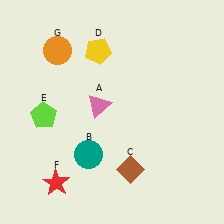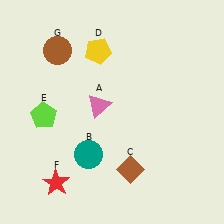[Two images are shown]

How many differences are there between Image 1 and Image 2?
There is 1 difference between the two images.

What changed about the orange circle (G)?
In Image 1, G is orange. In Image 2, it changed to brown.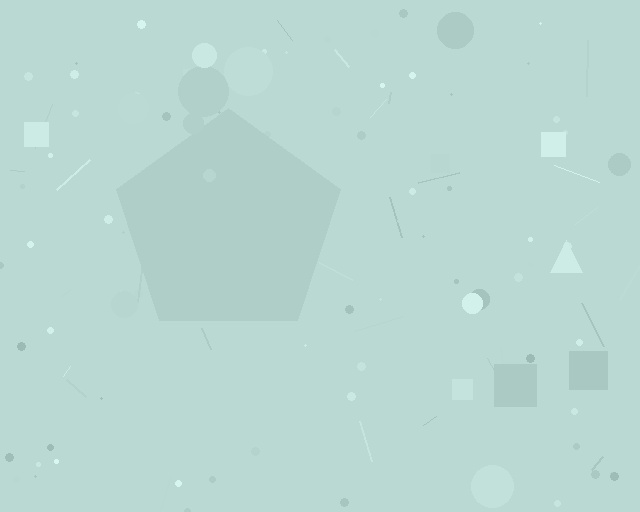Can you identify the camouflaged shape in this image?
The camouflaged shape is a pentagon.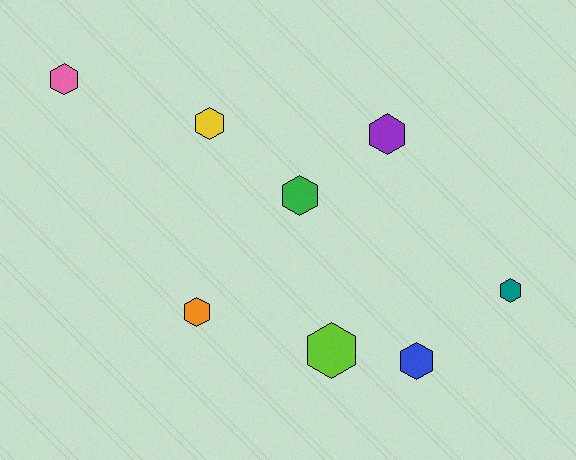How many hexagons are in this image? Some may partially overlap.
There are 8 hexagons.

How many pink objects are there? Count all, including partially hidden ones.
There is 1 pink object.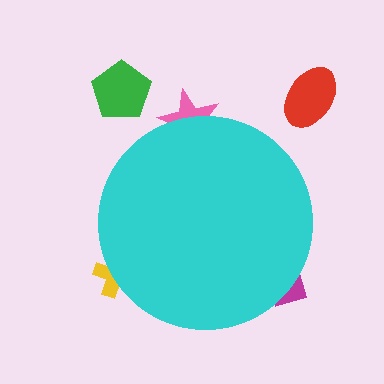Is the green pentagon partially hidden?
No, the green pentagon is fully visible.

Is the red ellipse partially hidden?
No, the red ellipse is fully visible.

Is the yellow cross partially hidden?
Yes, the yellow cross is partially hidden behind the cyan circle.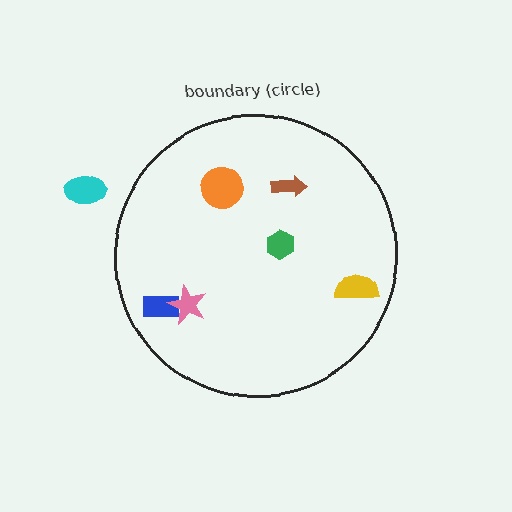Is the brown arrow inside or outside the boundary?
Inside.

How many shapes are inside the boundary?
6 inside, 1 outside.